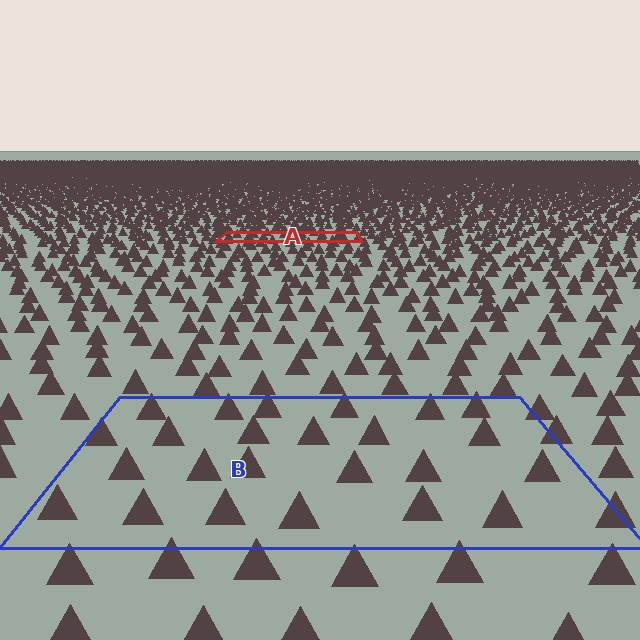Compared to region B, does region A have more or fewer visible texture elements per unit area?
Region A has more texture elements per unit area — they are packed more densely because it is farther away.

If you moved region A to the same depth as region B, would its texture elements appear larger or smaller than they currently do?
They would appear larger. At a closer depth, the same texture elements are projected at a bigger on-screen size.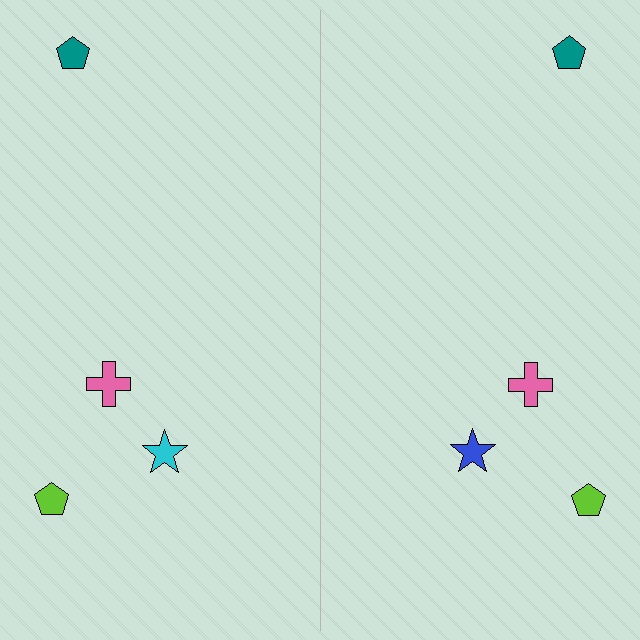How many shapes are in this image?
There are 8 shapes in this image.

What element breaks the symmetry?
The blue star on the right side breaks the symmetry — its mirror counterpart is cyan.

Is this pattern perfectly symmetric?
No, the pattern is not perfectly symmetric. The blue star on the right side breaks the symmetry — its mirror counterpart is cyan.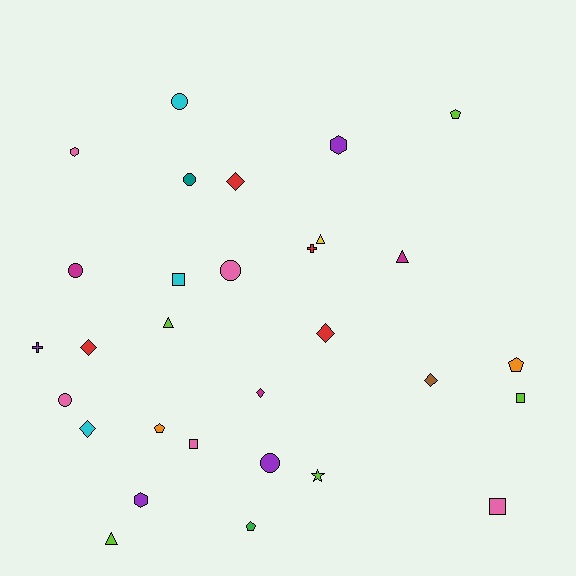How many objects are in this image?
There are 30 objects.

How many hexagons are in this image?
There are 3 hexagons.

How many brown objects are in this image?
There is 1 brown object.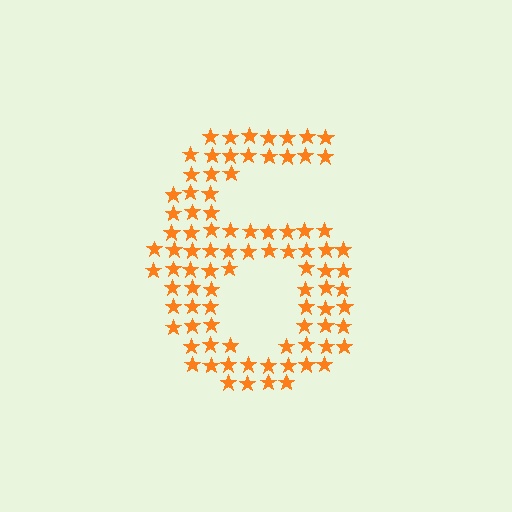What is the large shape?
The large shape is the digit 6.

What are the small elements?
The small elements are stars.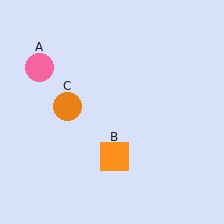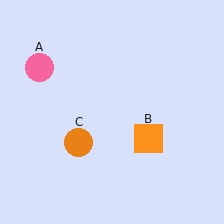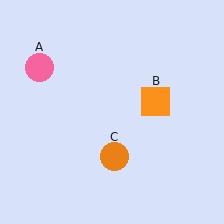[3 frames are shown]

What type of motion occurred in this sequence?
The orange square (object B), orange circle (object C) rotated counterclockwise around the center of the scene.